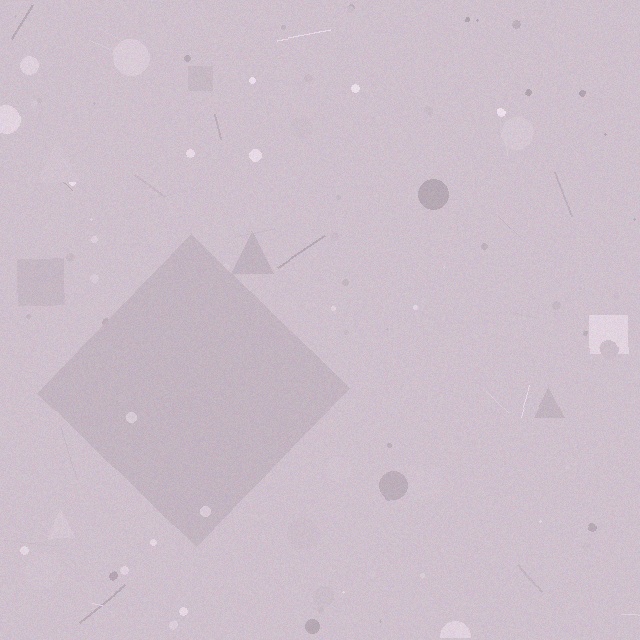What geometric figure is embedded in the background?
A diamond is embedded in the background.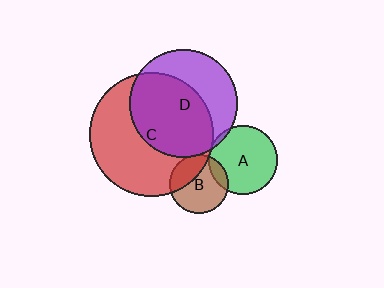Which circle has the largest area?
Circle C (red).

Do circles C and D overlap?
Yes.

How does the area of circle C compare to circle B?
Approximately 4.4 times.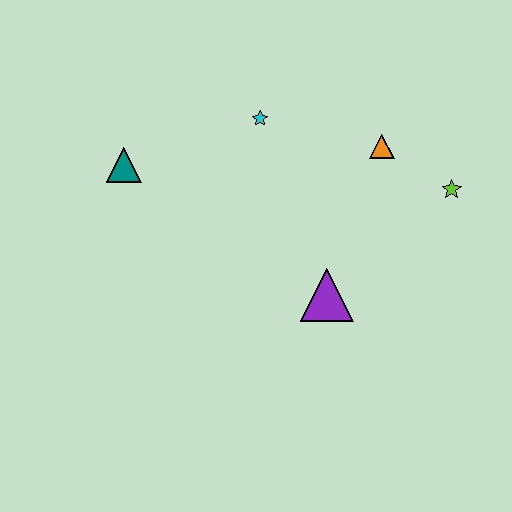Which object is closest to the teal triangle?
The cyan star is closest to the teal triangle.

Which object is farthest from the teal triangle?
The lime star is farthest from the teal triangle.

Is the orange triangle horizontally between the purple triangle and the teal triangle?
No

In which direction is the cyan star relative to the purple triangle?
The cyan star is above the purple triangle.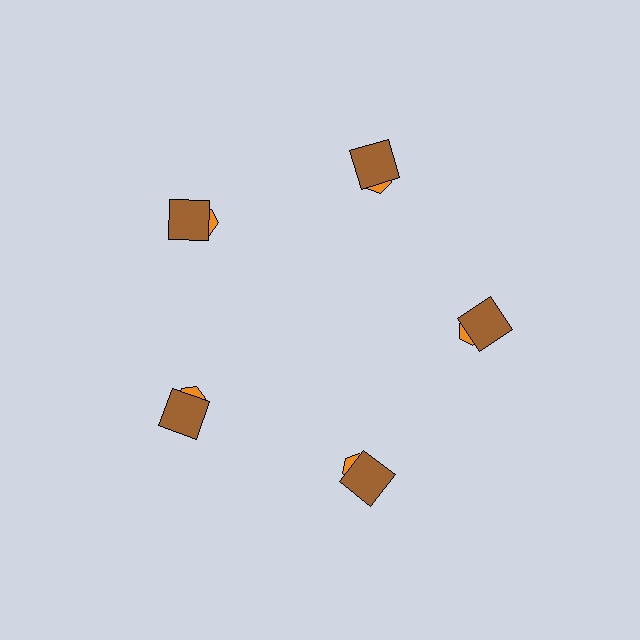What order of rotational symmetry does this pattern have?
This pattern has 5-fold rotational symmetry.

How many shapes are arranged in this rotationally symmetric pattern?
There are 10 shapes, arranged in 5 groups of 2.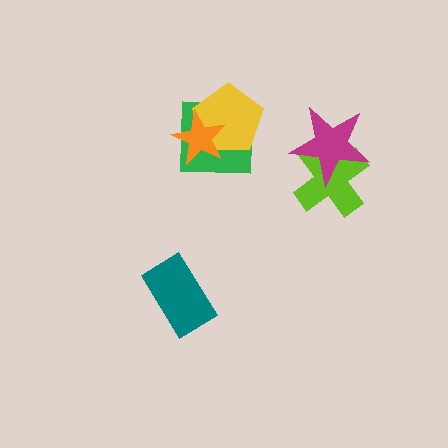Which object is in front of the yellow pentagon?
The orange star is in front of the yellow pentagon.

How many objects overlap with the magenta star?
1 object overlaps with the magenta star.